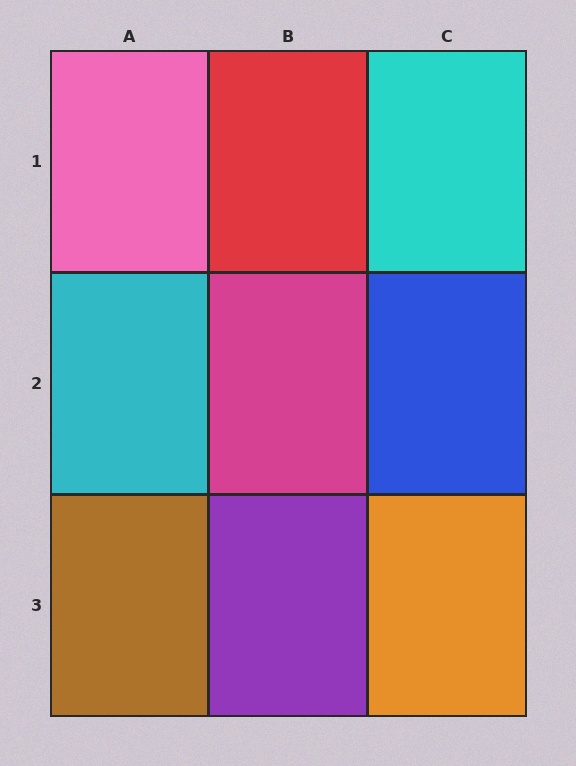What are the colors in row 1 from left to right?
Pink, red, cyan.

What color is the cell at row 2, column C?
Blue.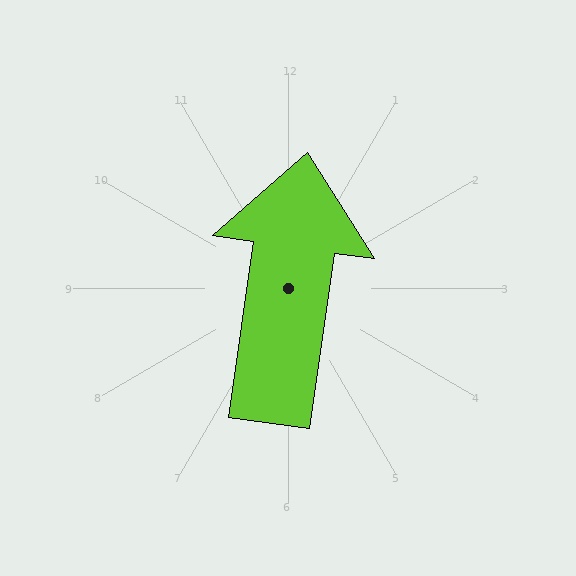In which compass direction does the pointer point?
North.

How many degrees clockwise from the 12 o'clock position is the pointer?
Approximately 8 degrees.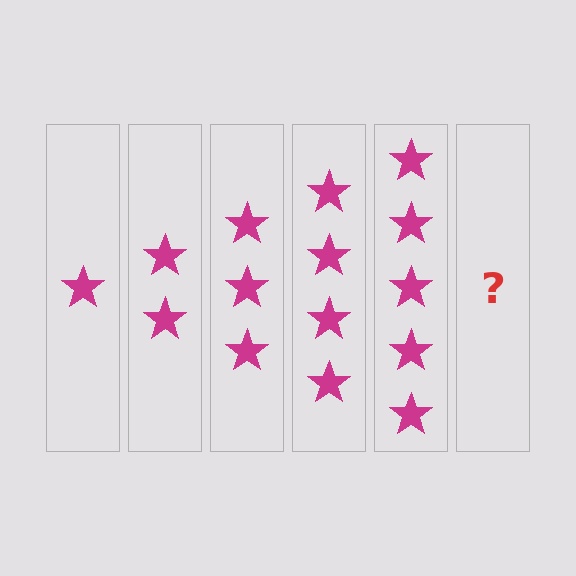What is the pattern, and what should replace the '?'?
The pattern is that each step adds one more star. The '?' should be 6 stars.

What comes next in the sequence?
The next element should be 6 stars.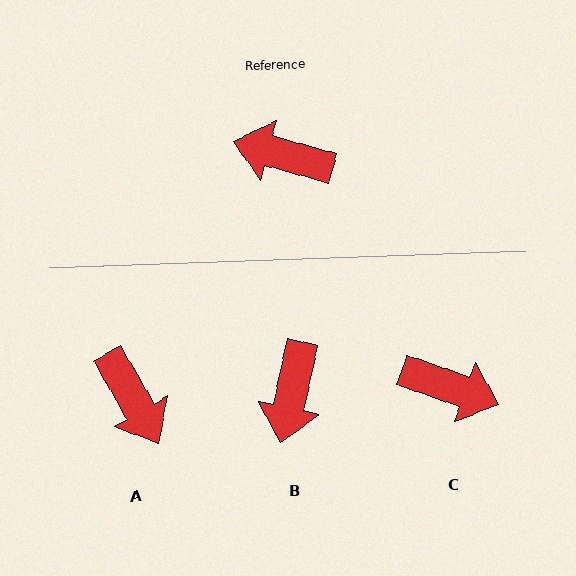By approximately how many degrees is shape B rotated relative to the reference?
Approximately 93 degrees counter-clockwise.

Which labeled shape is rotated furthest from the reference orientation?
C, about 176 degrees away.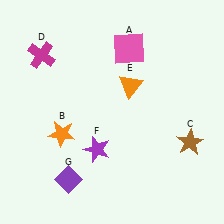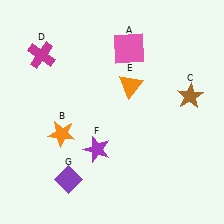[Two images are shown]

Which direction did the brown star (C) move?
The brown star (C) moved up.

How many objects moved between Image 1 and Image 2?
1 object moved between the two images.